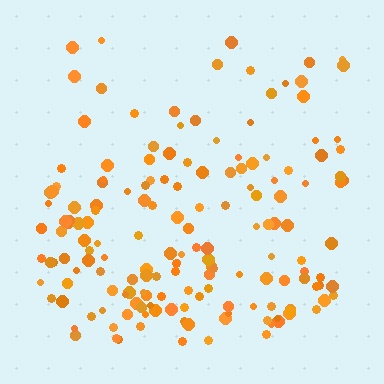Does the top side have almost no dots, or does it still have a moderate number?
Still a moderate number, just noticeably fewer than the bottom.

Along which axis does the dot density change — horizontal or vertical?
Vertical.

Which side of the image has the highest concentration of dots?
The bottom.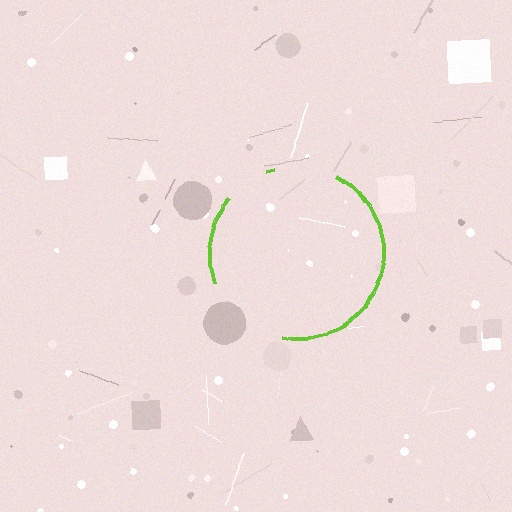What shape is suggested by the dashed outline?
The dashed outline suggests a circle.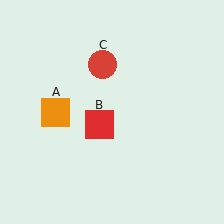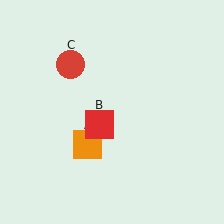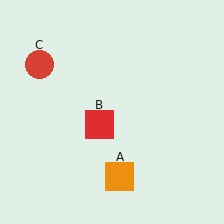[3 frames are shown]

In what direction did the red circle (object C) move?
The red circle (object C) moved left.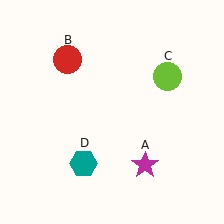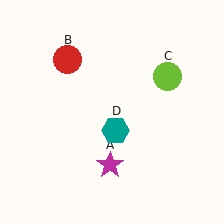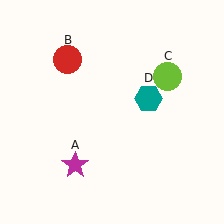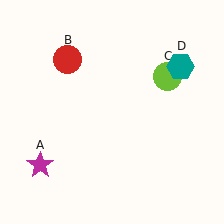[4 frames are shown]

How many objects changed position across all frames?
2 objects changed position: magenta star (object A), teal hexagon (object D).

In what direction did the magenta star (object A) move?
The magenta star (object A) moved left.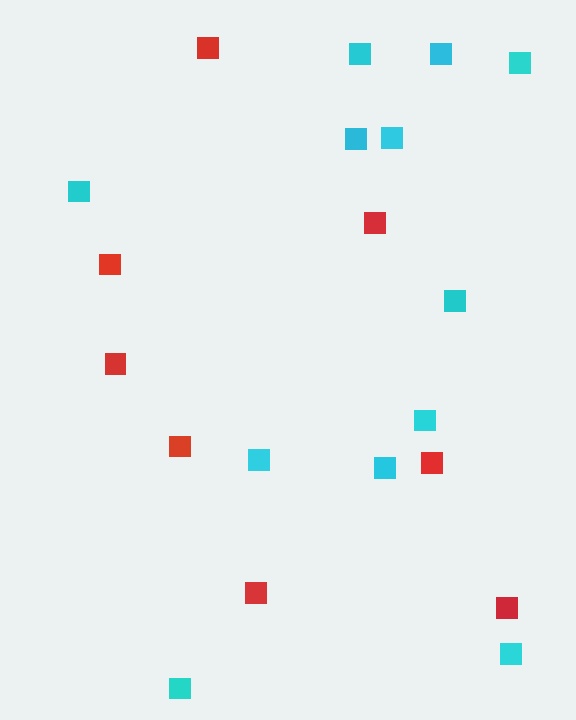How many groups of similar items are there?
There are 2 groups: one group of red squares (8) and one group of cyan squares (12).